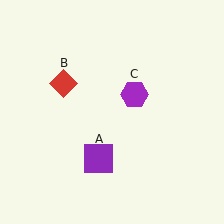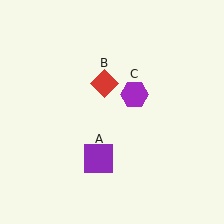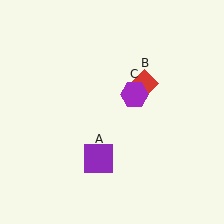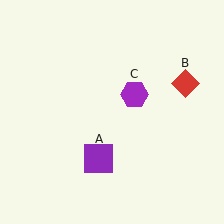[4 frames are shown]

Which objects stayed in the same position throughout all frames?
Purple square (object A) and purple hexagon (object C) remained stationary.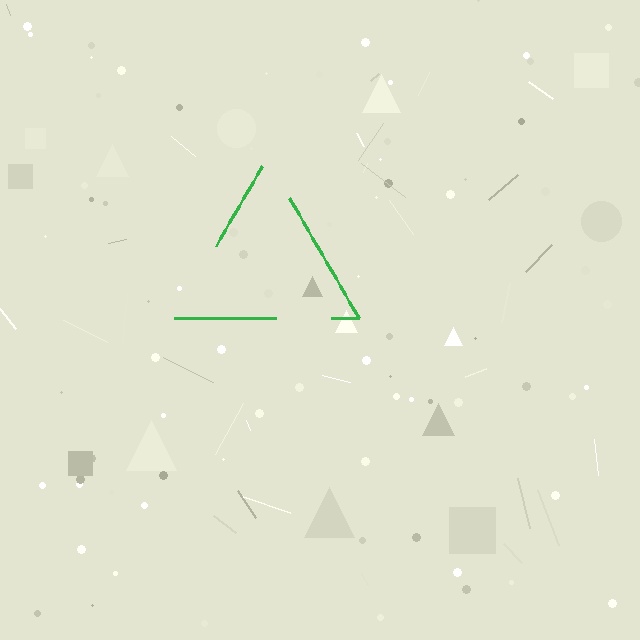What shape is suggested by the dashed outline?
The dashed outline suggests a triangle.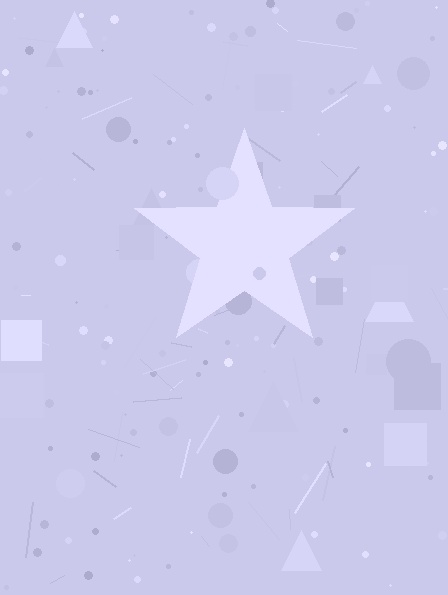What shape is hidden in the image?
A star is hidden in the image.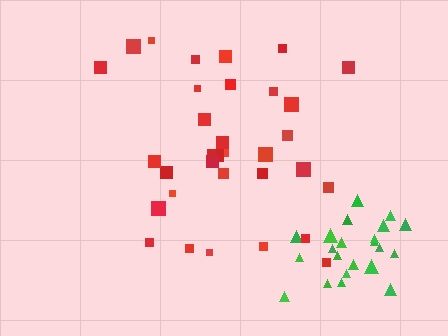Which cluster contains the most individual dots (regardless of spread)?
Red (33).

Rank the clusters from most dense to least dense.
green, red.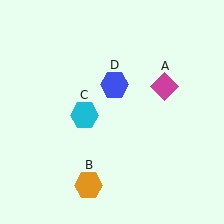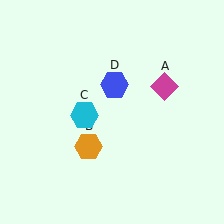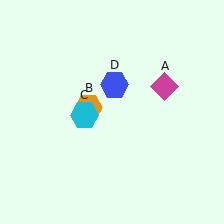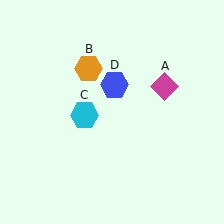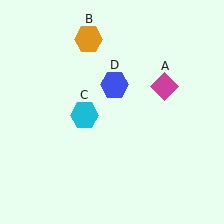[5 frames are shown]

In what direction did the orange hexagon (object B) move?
The orange hexagon (object B) moved up.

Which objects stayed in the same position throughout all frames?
Magenta diamond (object A) and cyan hexagon (object C) and blue hexagon (object D) remained stationary.